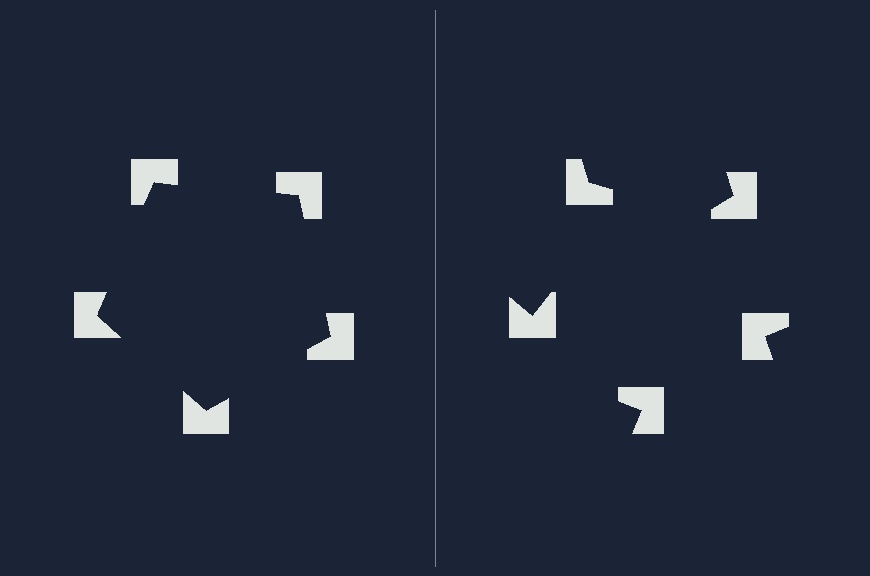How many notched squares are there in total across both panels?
10 — 5 on each side.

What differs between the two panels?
The notched squares are positioned identically on both sides; only the wedge orientations differ. On the left they align to a pentagon; on the right they are misaligned.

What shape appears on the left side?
An illusory pentagon.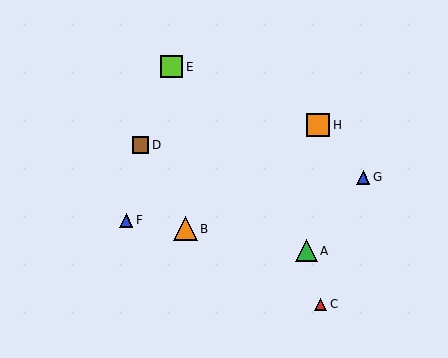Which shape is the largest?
The orange triangle (labeled B) is the largest.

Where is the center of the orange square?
The center of the orange square is at (318, 125).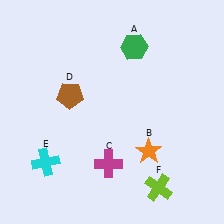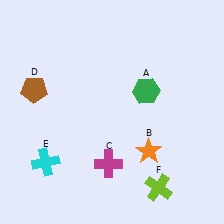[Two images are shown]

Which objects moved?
The objects that moved are: the green hexagon (A), the brown pentagon (D).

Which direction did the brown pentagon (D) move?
The brown pentagon (D) moved left.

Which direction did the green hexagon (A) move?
The green hexagon (A) moved down.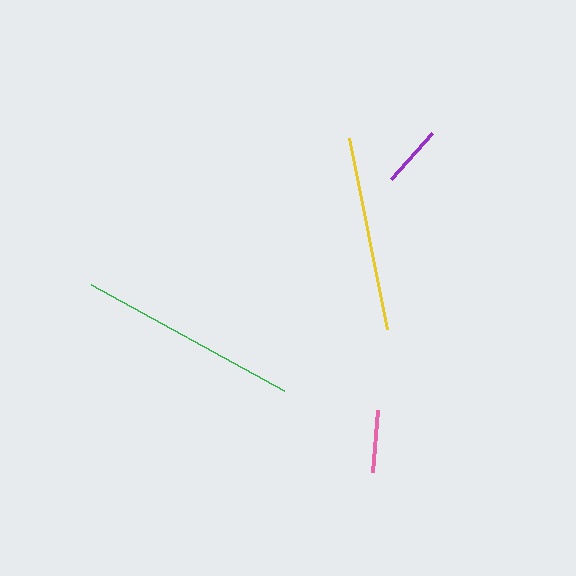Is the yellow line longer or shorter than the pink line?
The yellow line is longer than the pink line.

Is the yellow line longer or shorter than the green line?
The green line is longer than the yellow line.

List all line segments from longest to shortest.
From longest to shortest: green, yellow, purple, pink.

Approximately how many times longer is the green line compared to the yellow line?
The green line is approximately 1.1 times the length of the yellow line.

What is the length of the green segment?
The green segment is approximately 219 pixels long.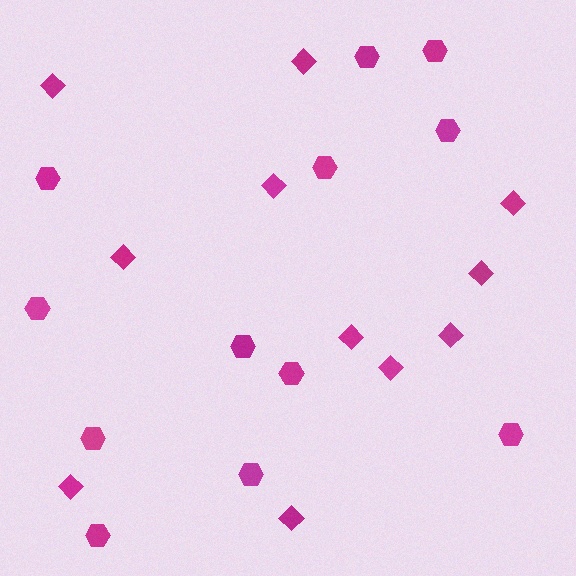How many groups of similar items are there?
There are 2 groups: one group of hexagons (12) and one group of diamonds (11).